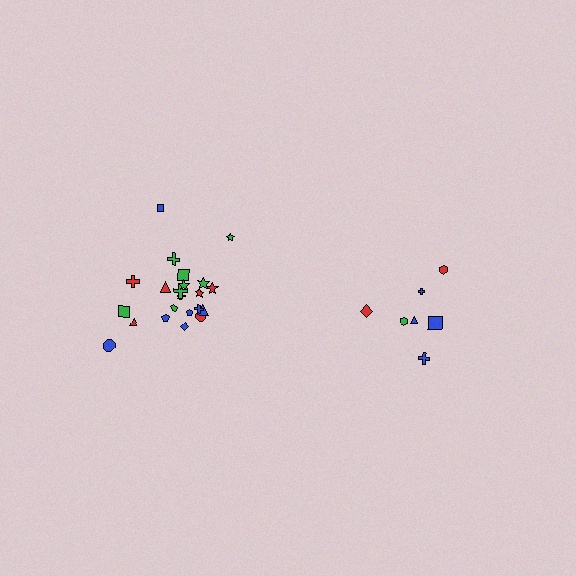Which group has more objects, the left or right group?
The left group.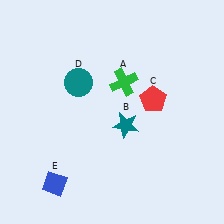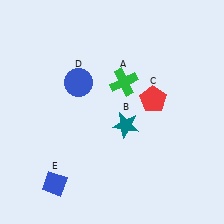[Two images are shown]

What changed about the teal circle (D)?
In Image 1, D is teal. In Image 2, it changed to blue.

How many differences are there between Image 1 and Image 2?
There is 1 difference between the two images.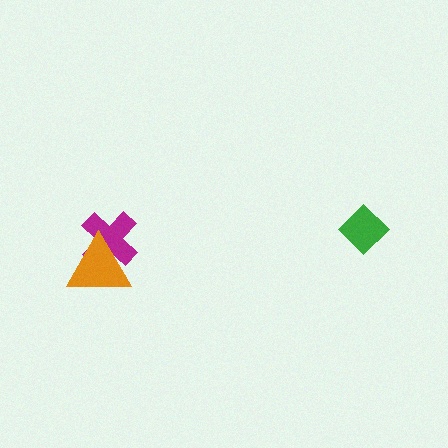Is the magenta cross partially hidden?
Yes, it is partially covered by another shape.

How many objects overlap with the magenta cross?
1 object overlaps with the magenta cross.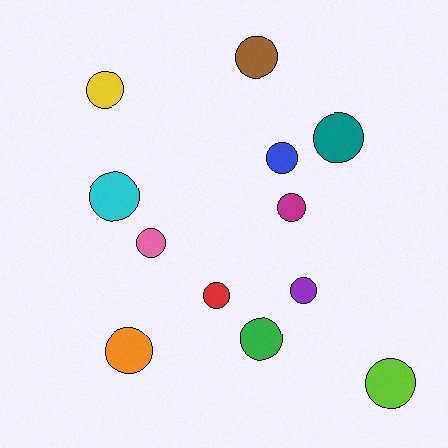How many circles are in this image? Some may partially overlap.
There are 12 circles.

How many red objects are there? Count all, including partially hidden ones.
There is 1 red object.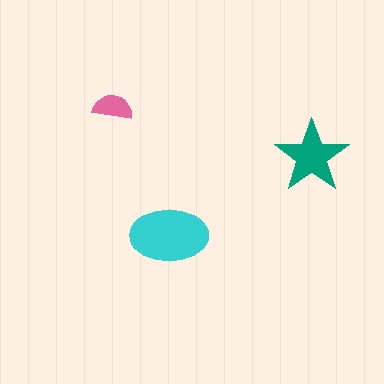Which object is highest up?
The pink semicircle is topmost.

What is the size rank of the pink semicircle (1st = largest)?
3rd.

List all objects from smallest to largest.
The pink semicircle, the teal star, the cyan ellipse.